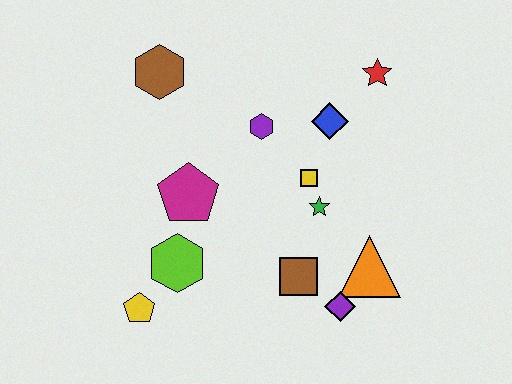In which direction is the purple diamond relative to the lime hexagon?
The purple diamond is to the right of the lime hexagon.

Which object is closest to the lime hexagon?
The yellow pentagon is closest to the lime hexagon.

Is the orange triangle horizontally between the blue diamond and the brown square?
No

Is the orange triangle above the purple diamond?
Yes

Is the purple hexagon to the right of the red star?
No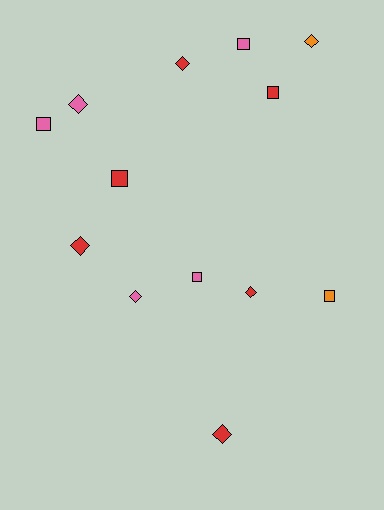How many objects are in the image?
There are 13 objects.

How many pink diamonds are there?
There are 2 pink diamonds.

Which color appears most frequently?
Red, with 6 objects.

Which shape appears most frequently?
Diamond, with 7 objects.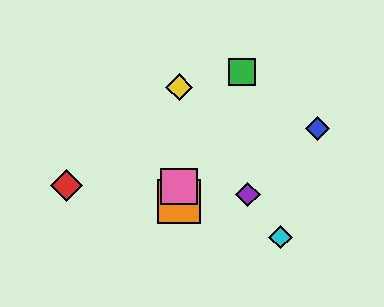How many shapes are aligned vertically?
3 shapes (the yellow diamond, the orange square, the pink square) are aligned vertically.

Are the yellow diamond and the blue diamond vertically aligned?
No, the yellow diamond is at x≈179 and the blue diamond is at x≈318.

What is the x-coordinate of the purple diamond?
The purple diamond is at x≈248.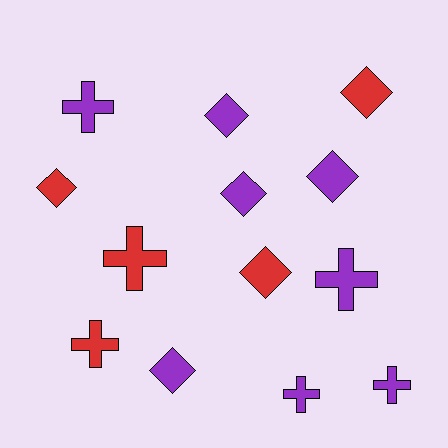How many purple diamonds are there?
There are 4 purple diamonds.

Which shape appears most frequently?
Diamond, with 7 objects.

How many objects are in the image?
There are 13 objects.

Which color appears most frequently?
Purple, with 8 objects.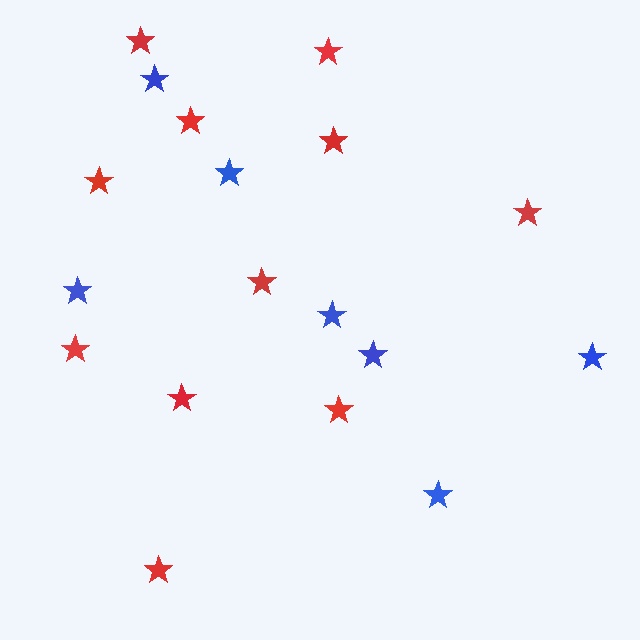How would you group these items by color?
There are 2 groups: one group of blue stars (7) and one group of red stars (11).